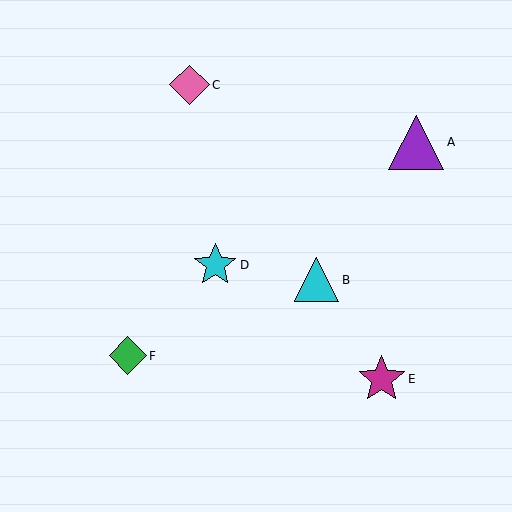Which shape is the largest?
The purple triangle (labeled A) is the largest.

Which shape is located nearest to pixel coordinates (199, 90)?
The pink diamond (labeled C) at (189, 85) is nearest to that location.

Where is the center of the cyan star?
The center of the cyan star is at (215, 265).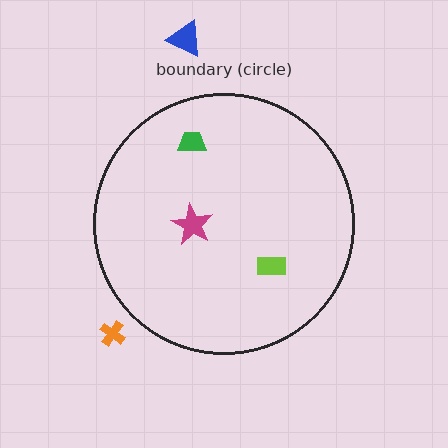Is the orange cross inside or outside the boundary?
Outside.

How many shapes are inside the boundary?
3 inside, 2 outside.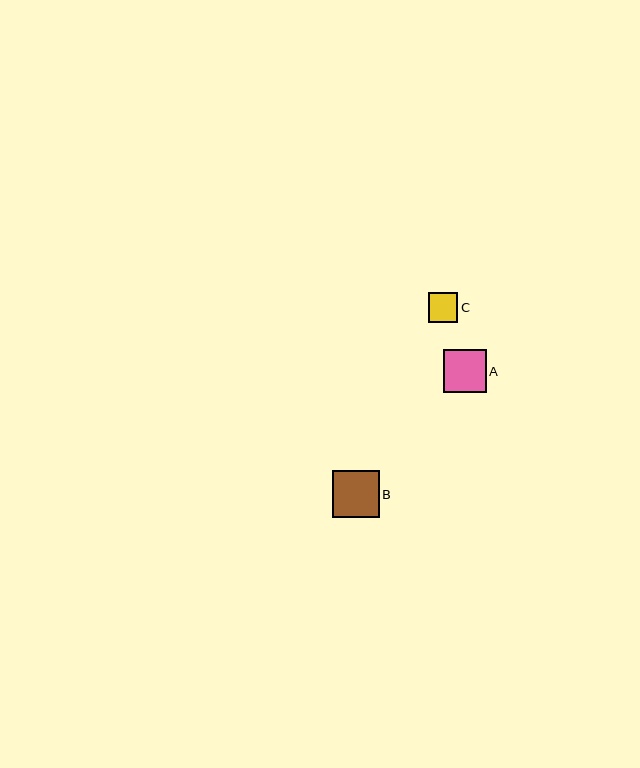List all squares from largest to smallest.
From largest to smallest: B, A, C.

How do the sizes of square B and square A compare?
Square B and square A are approximately the same size.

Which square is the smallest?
Square C is the smallest with a size of approximately 30 pixels.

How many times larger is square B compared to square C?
Square B is approximately 1.6 times the size of square C.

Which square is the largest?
Square B is the largest with a size of approximately 47 pixels.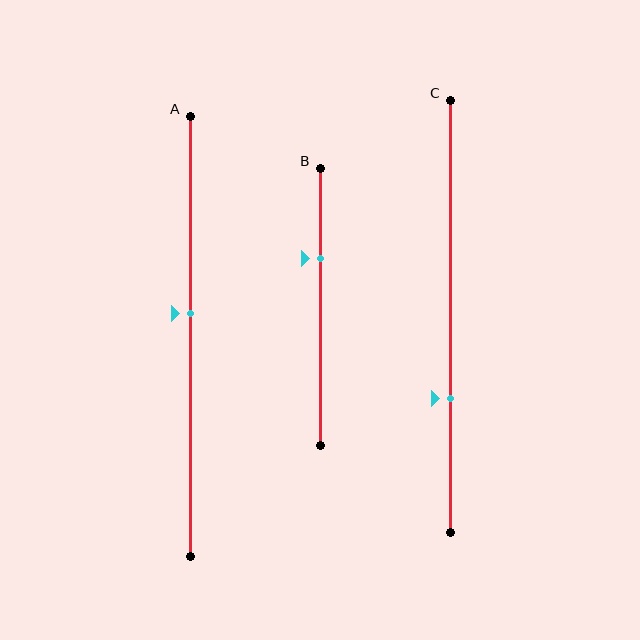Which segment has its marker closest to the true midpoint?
Segment A has its marker closest to the true midpoint.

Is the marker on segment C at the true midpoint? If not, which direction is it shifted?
No, the marker on segment C is shifted downward by about 19% of the segment length.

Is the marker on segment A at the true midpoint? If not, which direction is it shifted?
No, the marker on segment A is shifted upward by about 5% of the segment length.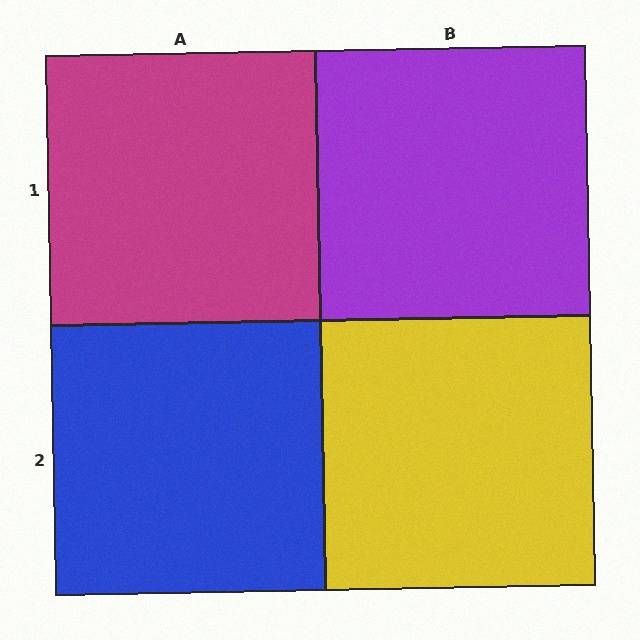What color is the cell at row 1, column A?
Magenta.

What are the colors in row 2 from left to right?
Blue, yellow.